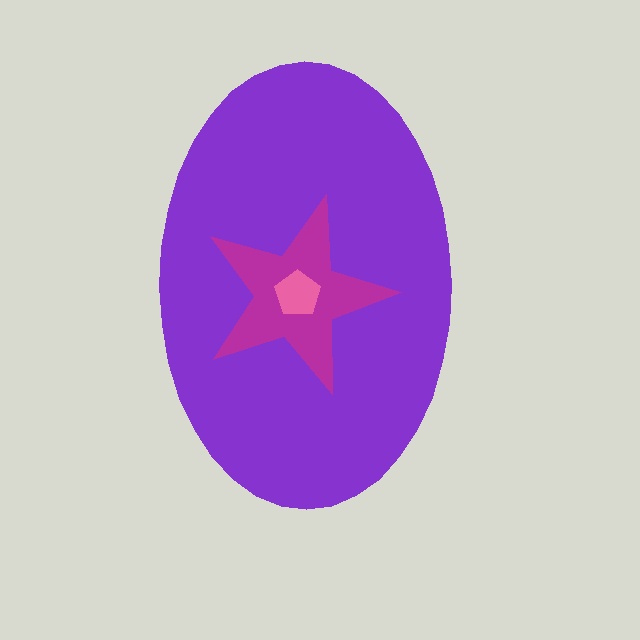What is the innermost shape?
The pink pentagon.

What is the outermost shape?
The purple ellipse.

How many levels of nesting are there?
3.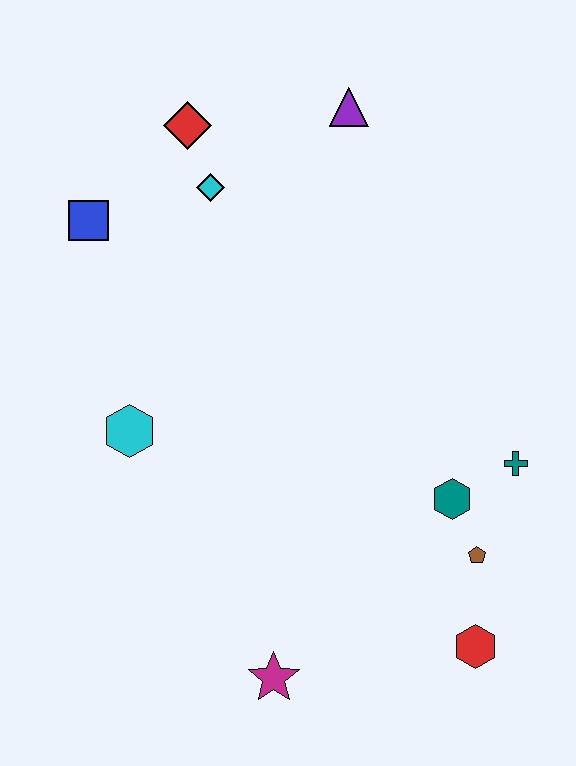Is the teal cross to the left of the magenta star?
No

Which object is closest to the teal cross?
The teal hexagon is closest to the teal cross.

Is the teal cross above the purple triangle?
No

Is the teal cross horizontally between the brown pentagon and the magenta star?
No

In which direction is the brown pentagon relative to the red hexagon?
The brown pentagon is above the red hexagon.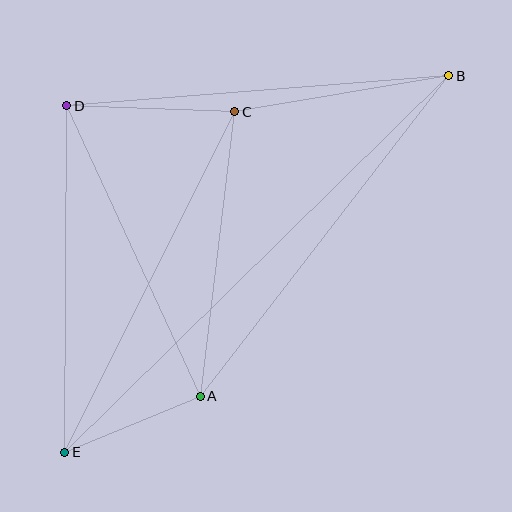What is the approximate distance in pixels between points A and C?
The distance between A and C is approximately 287 pixels.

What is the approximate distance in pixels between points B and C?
The distance between B and C is approximately 217 pixels.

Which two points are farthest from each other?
Points B and E are farthest from each other.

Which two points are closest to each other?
Points A and E are closest to each other.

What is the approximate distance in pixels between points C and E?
The distance between C and E is approximately 380 pixels.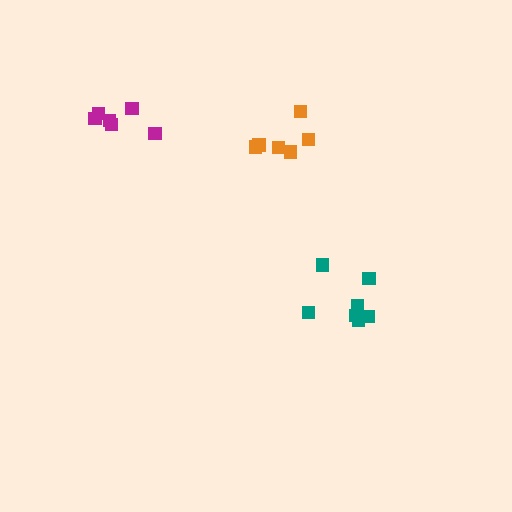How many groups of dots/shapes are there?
There are 3 groups.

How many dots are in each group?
Group 1: 7 dots, Group 2: 6 dots, Group 3: 6 dots (19 total).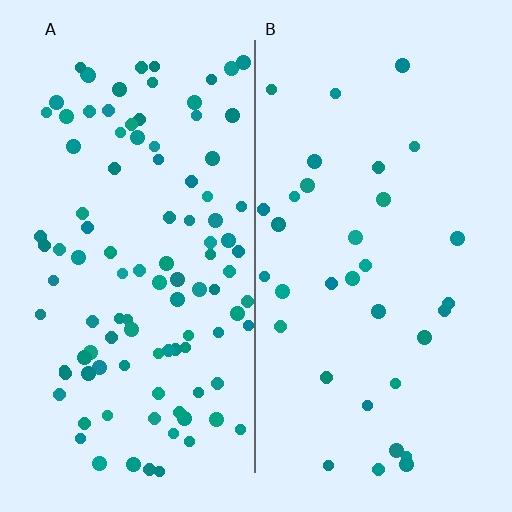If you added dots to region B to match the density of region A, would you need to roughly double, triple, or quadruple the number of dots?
Approximately triple.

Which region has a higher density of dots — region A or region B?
A (the left).